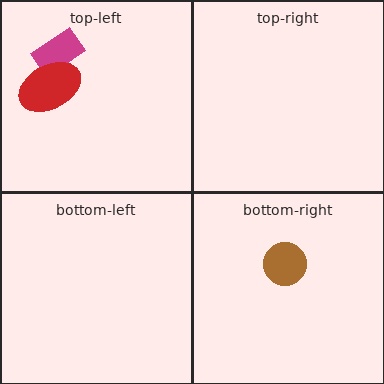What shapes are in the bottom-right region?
The brown circle.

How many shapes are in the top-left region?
2.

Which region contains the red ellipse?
The top-left region.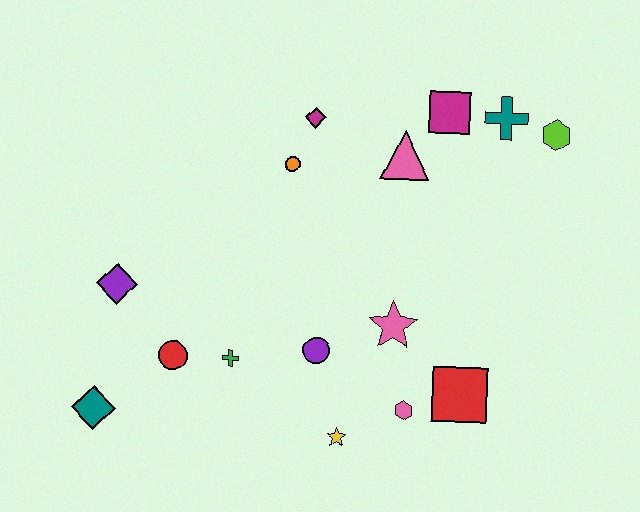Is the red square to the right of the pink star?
Yes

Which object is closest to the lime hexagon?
The teal cross is closest to the lime hexagon.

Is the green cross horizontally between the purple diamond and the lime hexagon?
Yes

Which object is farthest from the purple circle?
The lime hexagon is farthest from the purple circle.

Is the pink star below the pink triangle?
Yes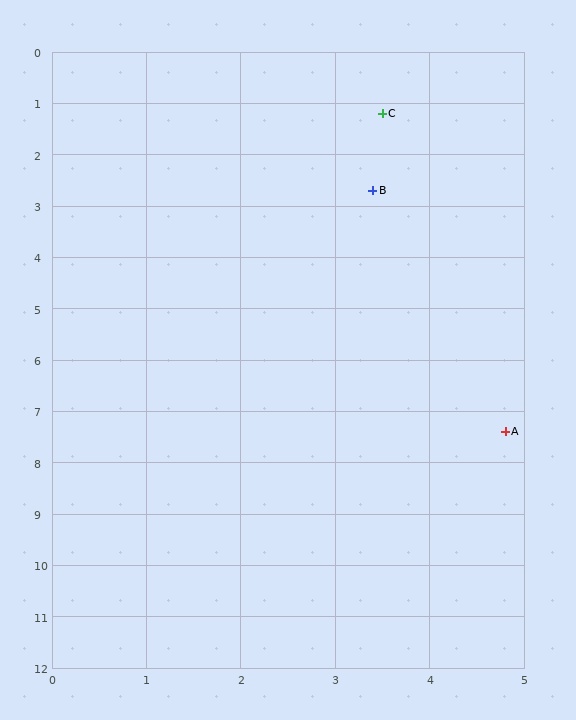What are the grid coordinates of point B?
Point B is at approximately (3.4, 2.7).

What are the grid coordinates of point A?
Point A is at approximately (4.8, 7.4).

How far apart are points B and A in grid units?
Points B and A are about 4.9 grid units apart.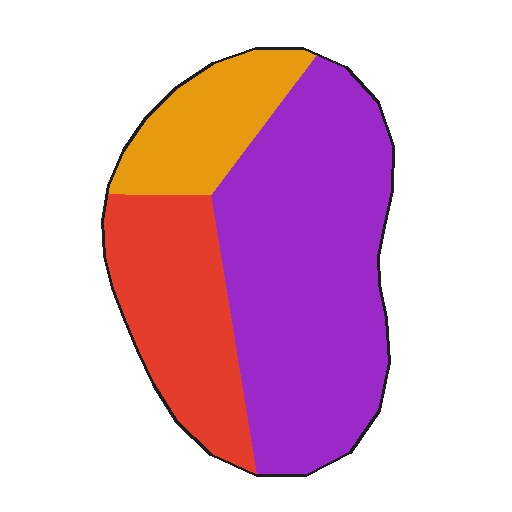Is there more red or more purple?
Purple.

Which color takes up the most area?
Purple, at roughly 55%.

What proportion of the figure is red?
Red takes up between a sixth and a third of the figure.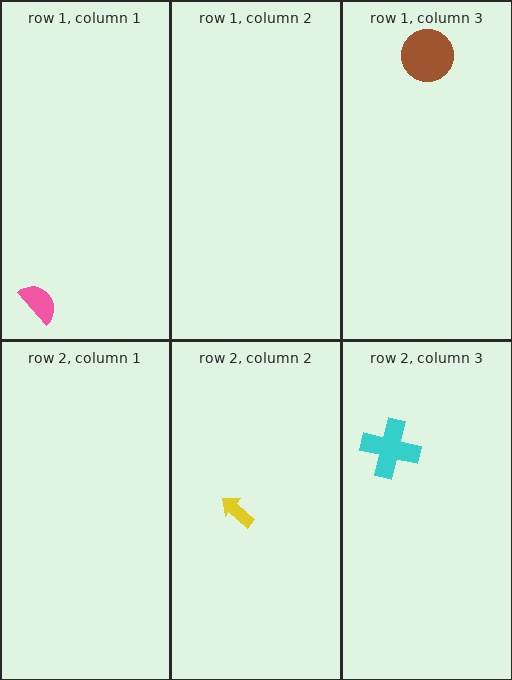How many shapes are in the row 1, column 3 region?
1.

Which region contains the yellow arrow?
The row 2, column 2 region.